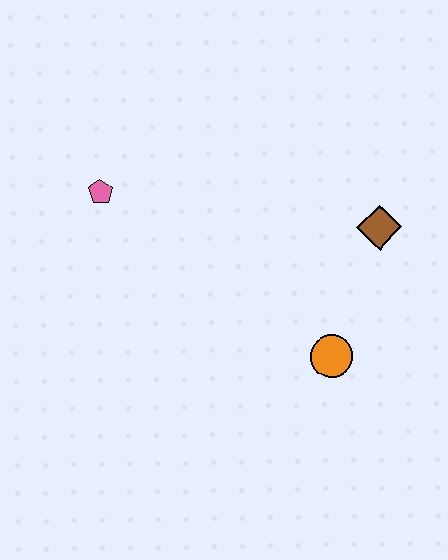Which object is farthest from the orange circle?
The pink pentagon is farthest from the orange circle.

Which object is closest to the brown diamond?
The orange circle is closest to the brown diamond.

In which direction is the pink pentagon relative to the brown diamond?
The pink pentagon is to the left of the brown diamond.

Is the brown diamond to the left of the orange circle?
No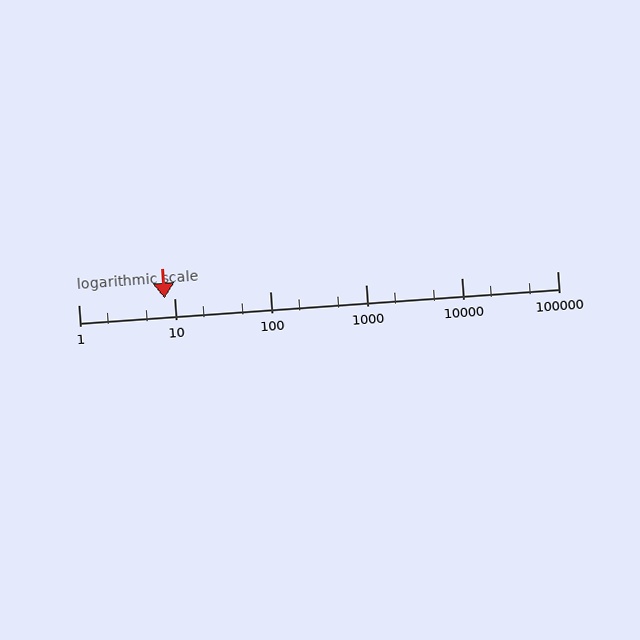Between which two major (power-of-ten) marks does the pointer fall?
The pointer is between 1 and 10.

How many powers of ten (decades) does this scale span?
The scale spans 5 decades, from 1 to 100000.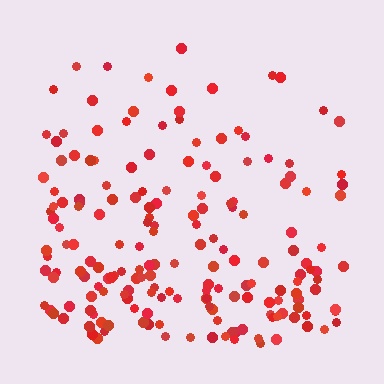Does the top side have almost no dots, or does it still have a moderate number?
Still a moderate number, just noticeably fewer than the bottom.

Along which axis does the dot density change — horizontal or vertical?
Vertical.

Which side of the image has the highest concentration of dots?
The bottom.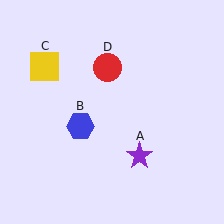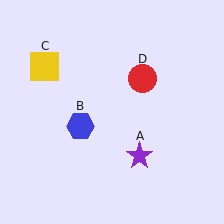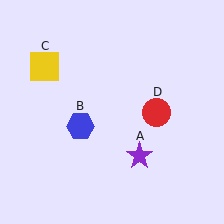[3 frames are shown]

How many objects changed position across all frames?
1 object changed position: red circle (object D).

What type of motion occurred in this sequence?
The red circle (object D) rotated clockwise around the center of the scene.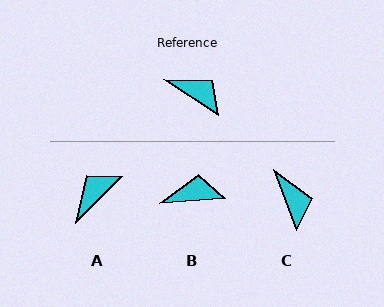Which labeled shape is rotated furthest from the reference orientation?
A, about 78 degrees away.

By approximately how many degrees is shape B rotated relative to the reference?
Approximately 38 degrees counter-clockwise.